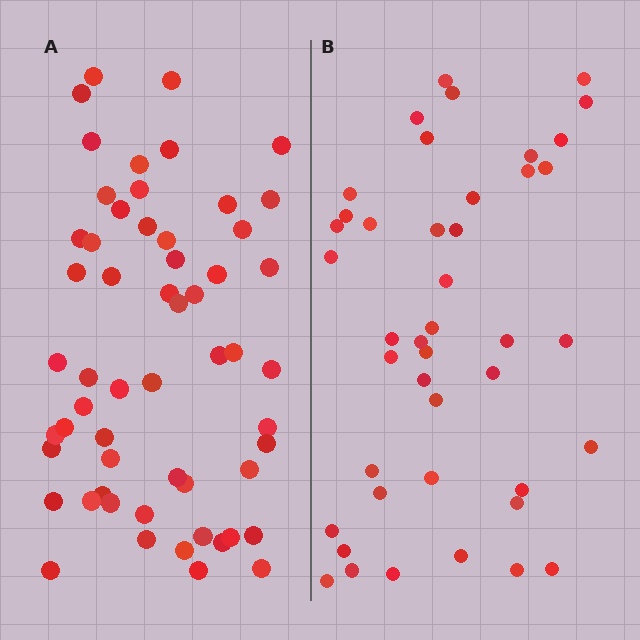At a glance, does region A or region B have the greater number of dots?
Region A (the left region) has more dots.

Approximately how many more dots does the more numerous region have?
Region A has approximately 15 more dots than region B.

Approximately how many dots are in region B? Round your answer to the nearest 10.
About 40 dots. (The exact count is 43, which rounds to 40.)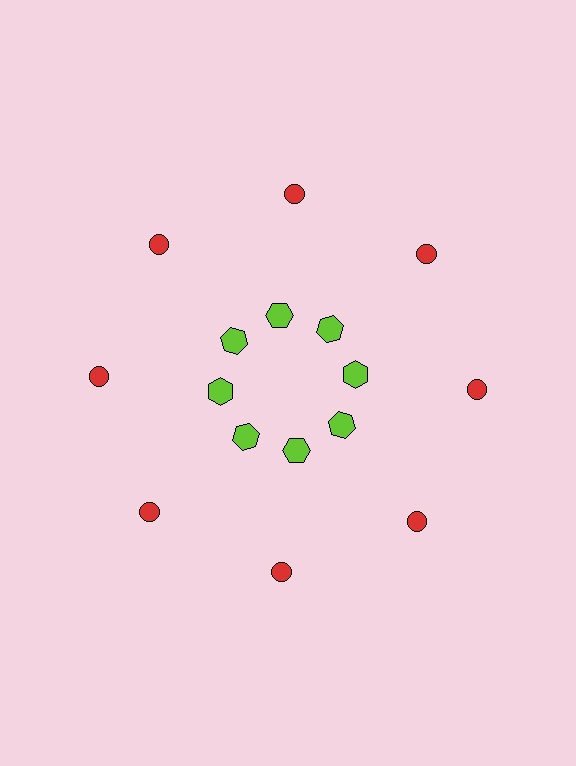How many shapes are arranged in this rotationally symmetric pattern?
There are 24 shapes, arranged in 8 groups of 3.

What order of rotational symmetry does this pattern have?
This pattern has 8-fold rotational symmetry.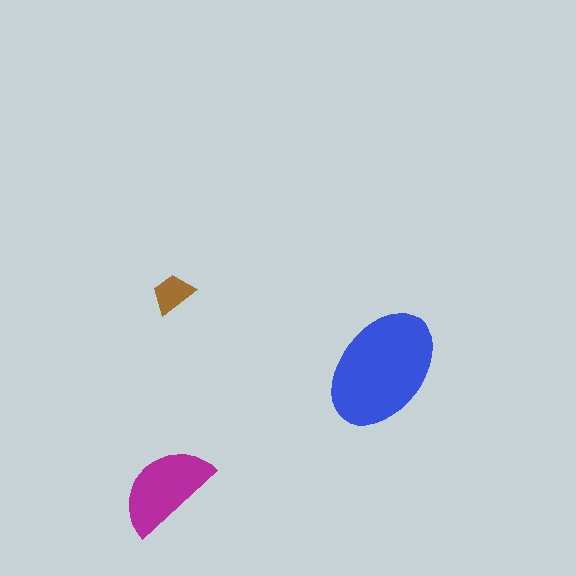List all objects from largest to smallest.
The blue ellipse, the magenta semicircle, the brown trapezoid.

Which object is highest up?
The brown trapezoid is topmost.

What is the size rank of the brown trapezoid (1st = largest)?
3rd.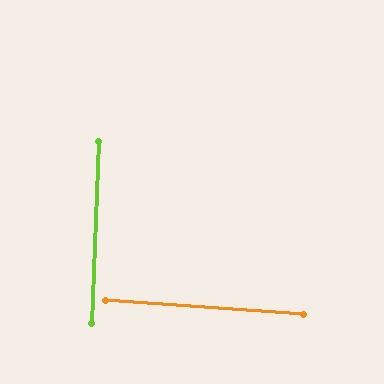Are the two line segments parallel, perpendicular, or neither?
Perpendicular — they meet at approximately 88°.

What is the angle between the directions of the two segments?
Approximately 88 degrees.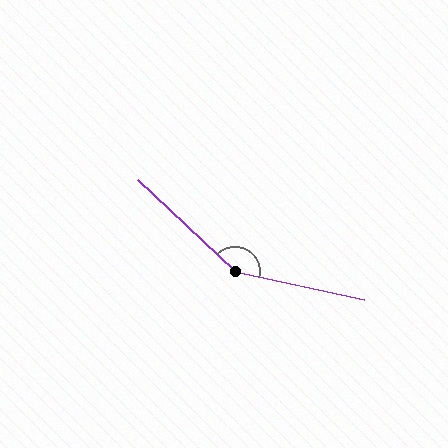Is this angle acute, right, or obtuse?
It is obtuse.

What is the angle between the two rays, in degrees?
Approximately 149 degrees.